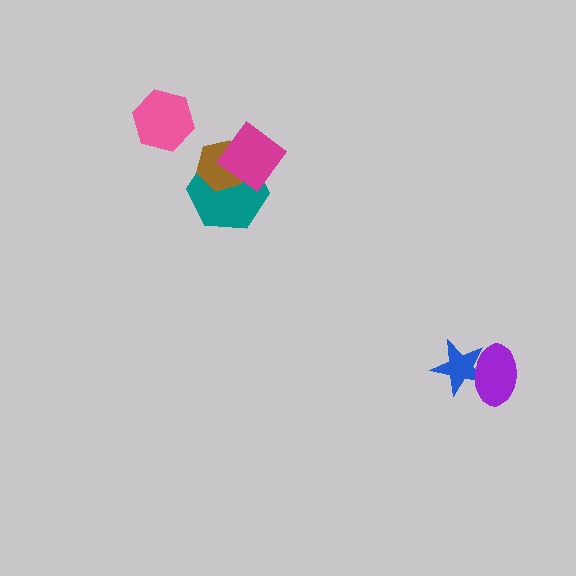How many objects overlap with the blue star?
1 object overlaps with the blue star.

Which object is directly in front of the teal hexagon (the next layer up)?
The brown hexagon is directly in front of the teal hexagon.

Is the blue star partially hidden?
Yes, it is partially covered by another shape.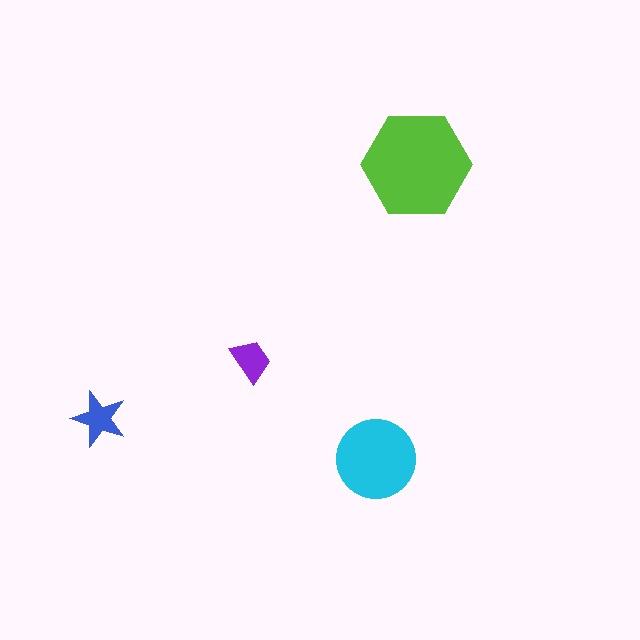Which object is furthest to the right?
The lime hexagon is rightmost.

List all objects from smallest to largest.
The purple trapezoid, the blue star, the cyan circle, the lime hexagon.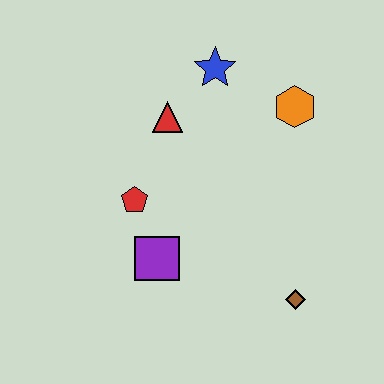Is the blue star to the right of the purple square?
Yes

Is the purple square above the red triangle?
No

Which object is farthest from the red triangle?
The brown diamond is farthest from the red triangle.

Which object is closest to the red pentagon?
The purple square is closest to the red pentagon.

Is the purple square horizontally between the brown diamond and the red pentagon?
Yes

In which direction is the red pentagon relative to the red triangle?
The red pentagon is below the red triangle.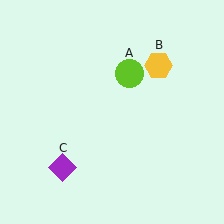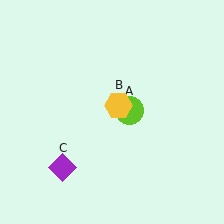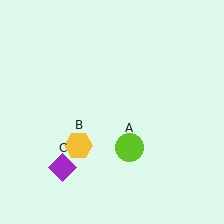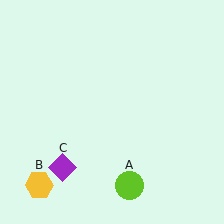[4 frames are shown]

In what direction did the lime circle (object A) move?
The lime circle (object A) moved down.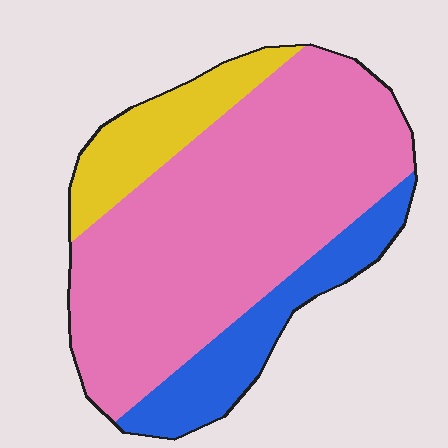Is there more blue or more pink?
Pink.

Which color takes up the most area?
Pink, at roughly 70%.